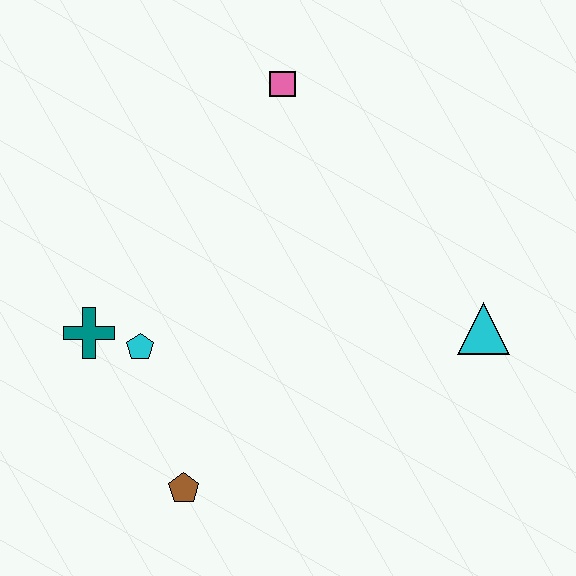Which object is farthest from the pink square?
The brown pentagon is farthest from the pink square.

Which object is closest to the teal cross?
The cyan pentagon is closest to the teal cross.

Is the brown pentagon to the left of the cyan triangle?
Yes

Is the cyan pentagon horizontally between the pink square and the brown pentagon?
No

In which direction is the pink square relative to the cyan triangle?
The pink square is above the cyan triangle.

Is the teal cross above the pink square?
No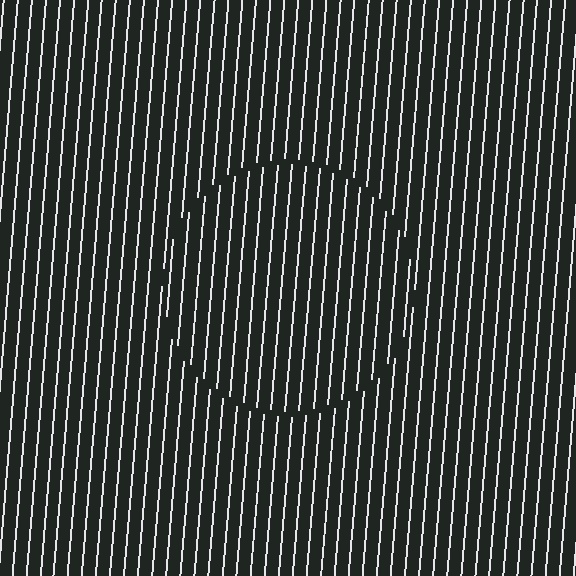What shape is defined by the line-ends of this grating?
An illusory circle. The interior of the shape contains the same grating, shifted by half a period — the contour is defined by the phase discontinuity where line-ends from the inner and outer gratings abut.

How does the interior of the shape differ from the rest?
The interior of the shape contains the same grating, shifted by half a period — the contour is defined by the phase discontinuity where line-ends from the inner and outer gratings abut.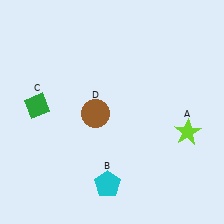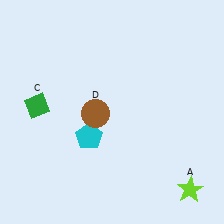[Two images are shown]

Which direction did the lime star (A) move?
The lime star (A) moved down.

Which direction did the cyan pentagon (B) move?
The cyan pentagon (B) moved up.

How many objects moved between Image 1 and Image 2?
2 objects moved between the two images.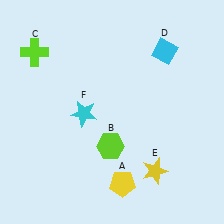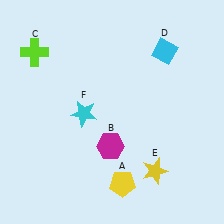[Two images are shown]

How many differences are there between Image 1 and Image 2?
There is 1 difference between the two images.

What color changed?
The hexagon (B) changed from lime in Image 1 to magenta in Image 2.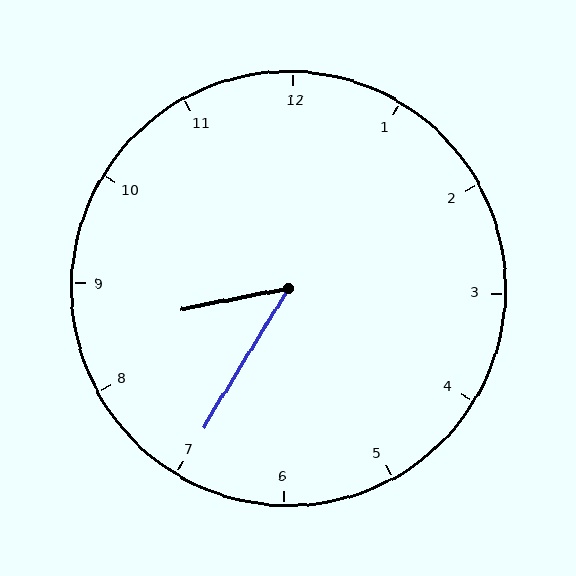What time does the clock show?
8:35.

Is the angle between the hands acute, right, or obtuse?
It is acute.